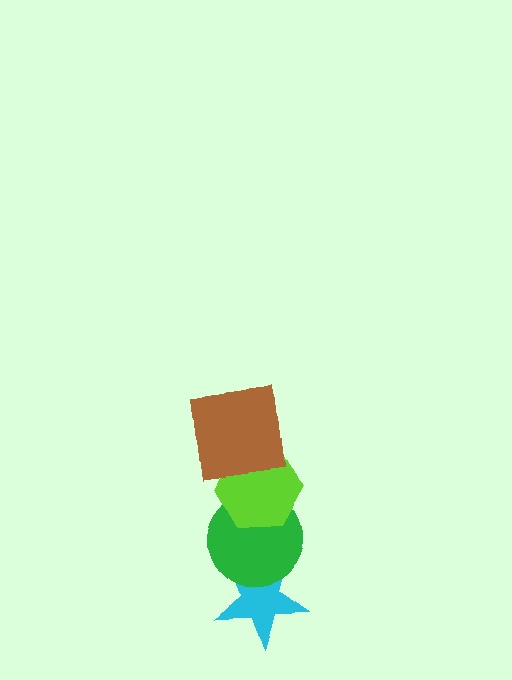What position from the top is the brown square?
The brown square is 1st from the top.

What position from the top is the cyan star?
The cyan star is 4th from the top.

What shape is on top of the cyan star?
The green circle is on top of the cyan star.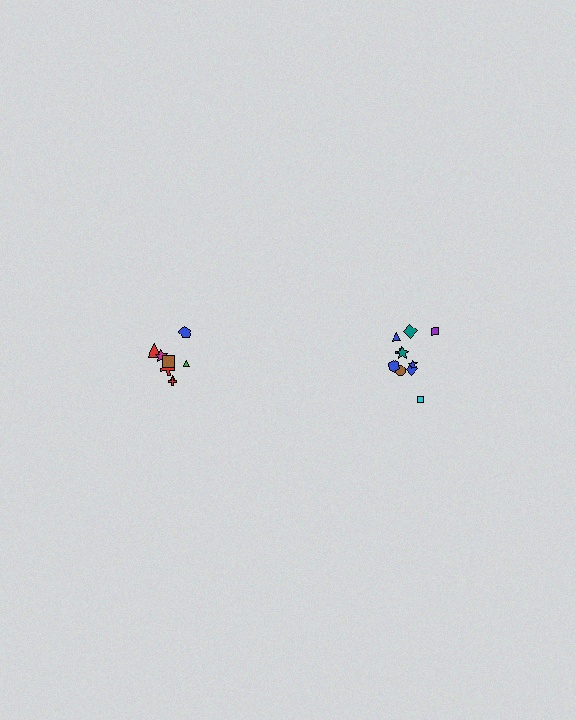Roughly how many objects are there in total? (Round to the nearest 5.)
Roughly 20 objects in total.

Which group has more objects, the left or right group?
The right group.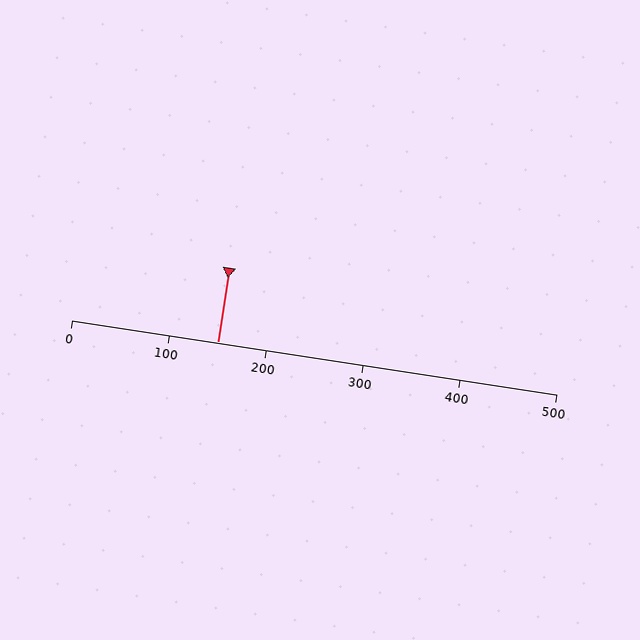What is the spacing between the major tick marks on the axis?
The major ticks are spaced 100 apart.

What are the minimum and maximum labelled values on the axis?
The axis runs from 0 to 500.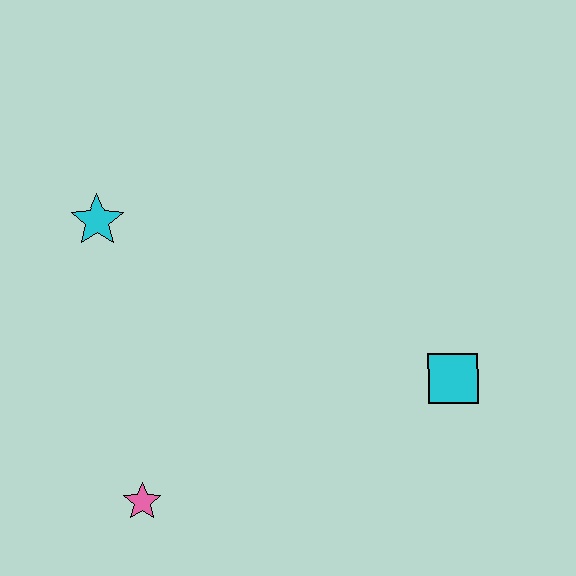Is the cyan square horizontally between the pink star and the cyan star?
No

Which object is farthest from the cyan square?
The cyan star is farthest from the cyan square.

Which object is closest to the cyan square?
The pink star is closest to the cyan square.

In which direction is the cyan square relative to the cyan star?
The cyan square is to the right of the cyan star.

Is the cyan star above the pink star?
Yes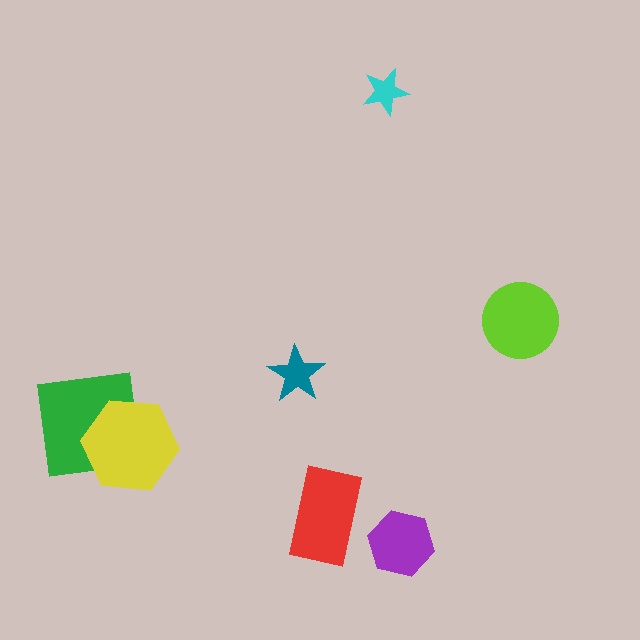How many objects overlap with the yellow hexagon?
1 object overlaps with the yellow hexagon.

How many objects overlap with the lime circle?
0 objects overlap with the lime circle.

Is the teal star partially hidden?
No, no other shape covers it.